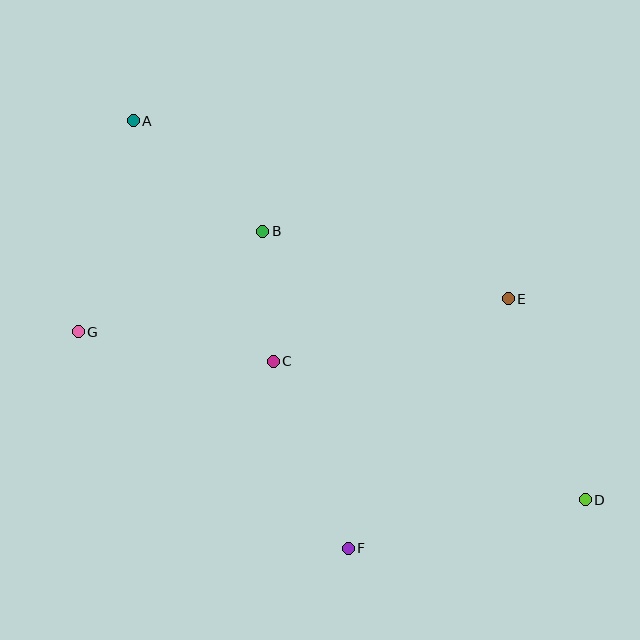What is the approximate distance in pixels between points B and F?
The distance between B and F is approximately 328 pixels.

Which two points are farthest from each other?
Points A and D are farthest from each other.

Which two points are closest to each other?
Points B and C are closest to each other.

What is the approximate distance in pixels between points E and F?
The distance between E and F is approximately 297 pixels.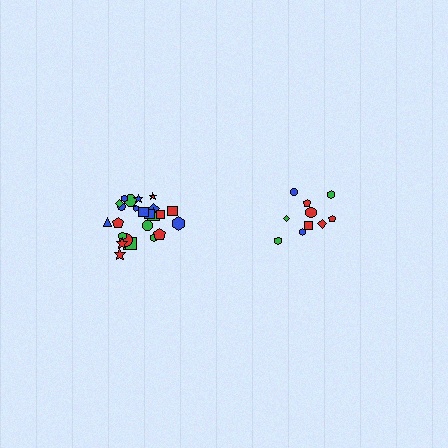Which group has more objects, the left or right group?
The left group.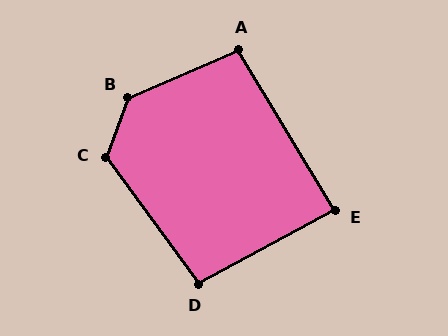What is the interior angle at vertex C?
Approximately 123 degrees (obtuse).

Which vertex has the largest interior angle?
B, at approximately 134 degrees.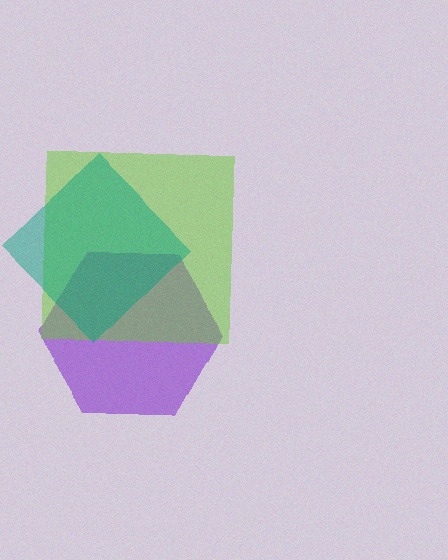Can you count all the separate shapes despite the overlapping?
Yes, there are 3 separate shapes.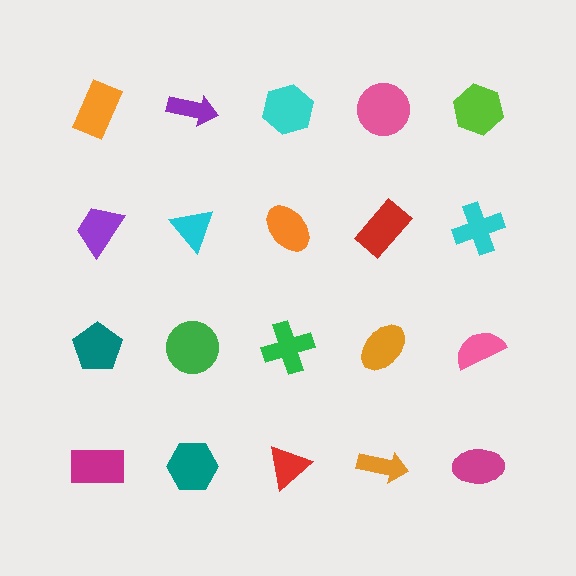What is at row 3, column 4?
An orange ellipse.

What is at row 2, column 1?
A purple trapezoid.